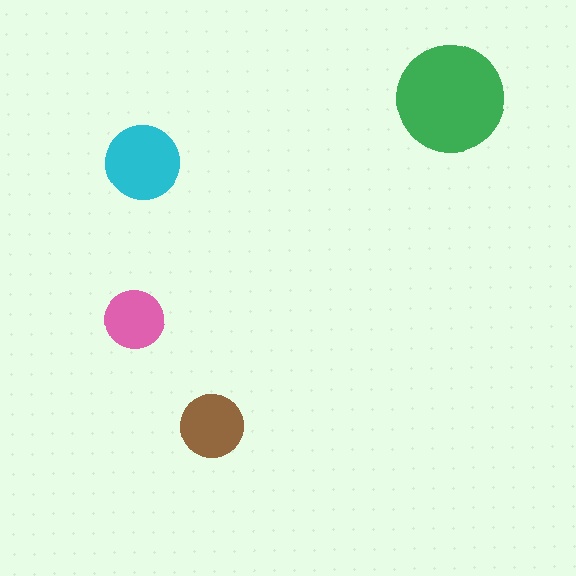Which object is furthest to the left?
The pink circle is leftmost.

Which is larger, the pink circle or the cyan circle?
The cyan one.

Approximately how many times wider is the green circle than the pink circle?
About 2 times wider.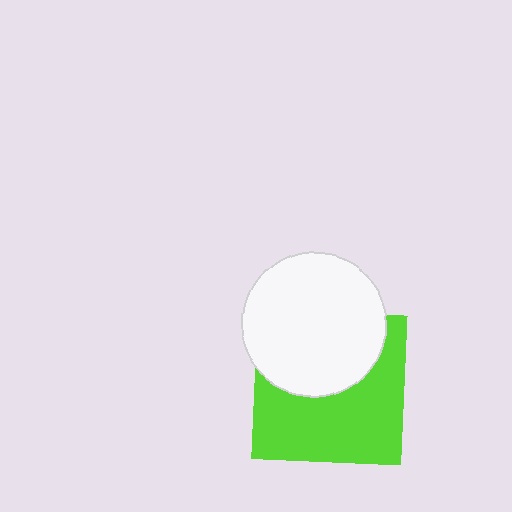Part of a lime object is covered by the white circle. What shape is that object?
It is a square.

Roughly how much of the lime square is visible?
About half of it is visible (roughly 58%).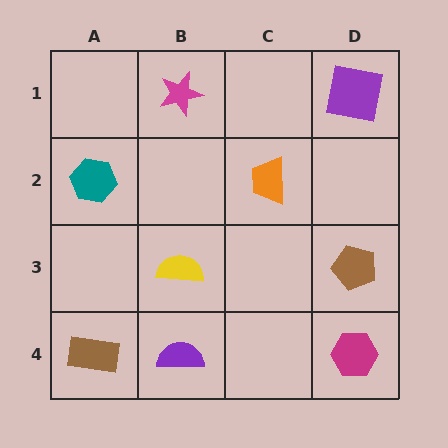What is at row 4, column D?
A magenta hexagon.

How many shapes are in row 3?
2 shapes.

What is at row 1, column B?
A magenta star.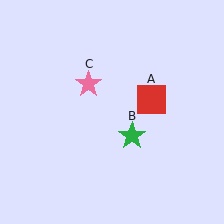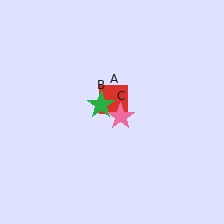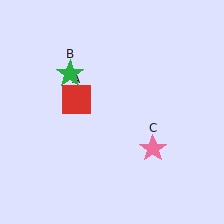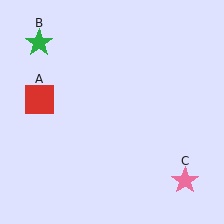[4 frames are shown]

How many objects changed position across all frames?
3 objects changed position: red square (object A), green star (object B), pink star (object C).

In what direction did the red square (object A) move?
The red square (object A) moved left.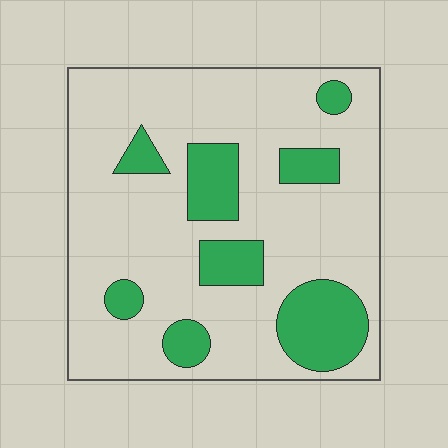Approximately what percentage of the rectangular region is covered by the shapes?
Approximately 20%.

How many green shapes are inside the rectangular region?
8.